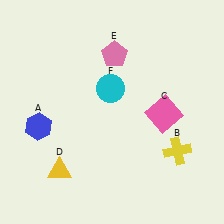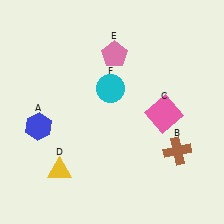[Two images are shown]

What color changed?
The cross (B) changed from yellow in Image 1 to brown in Image 2.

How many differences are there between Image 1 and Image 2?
There is 1 difference between the two images.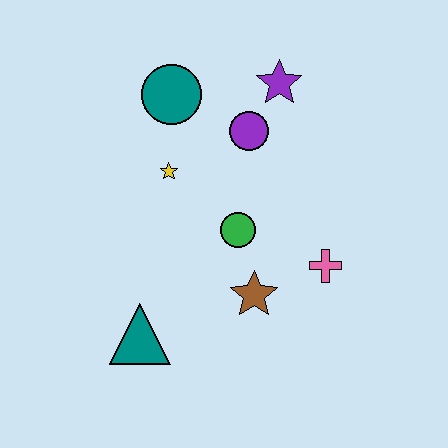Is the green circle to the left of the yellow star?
No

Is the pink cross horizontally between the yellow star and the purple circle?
No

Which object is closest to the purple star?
The purple circle is closest to the purple star.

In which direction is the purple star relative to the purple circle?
The purple star is above the purple circle.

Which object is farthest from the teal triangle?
The purple star is farthest from the teal triangle.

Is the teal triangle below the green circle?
Yes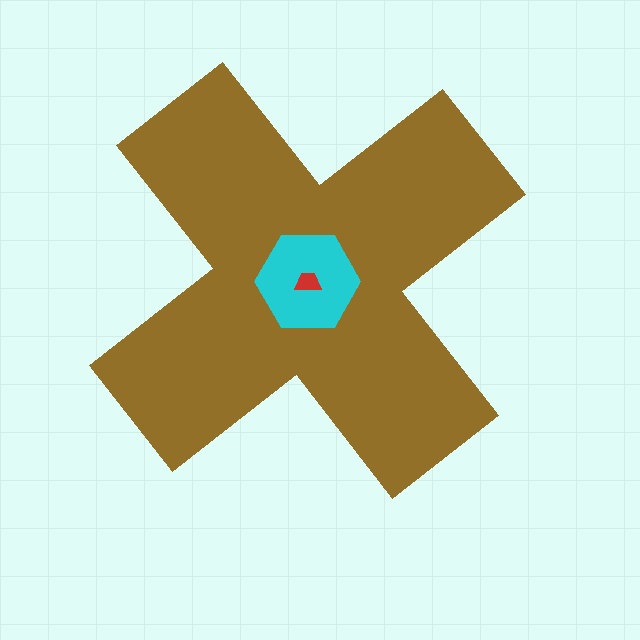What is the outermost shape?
The brown cross.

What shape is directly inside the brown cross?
The cyan hexagon.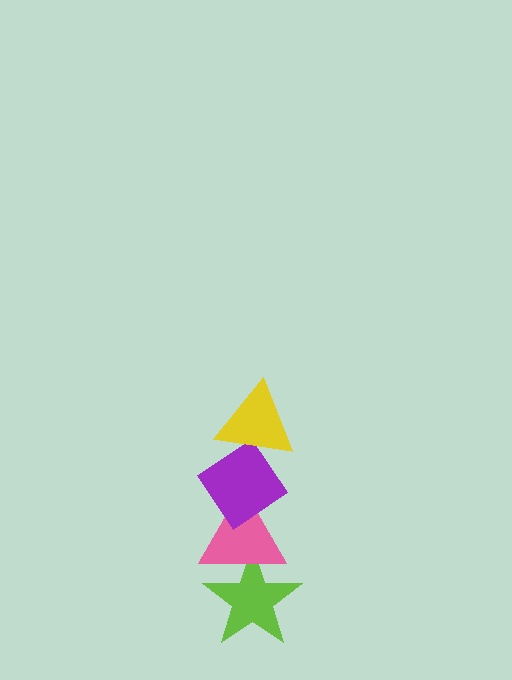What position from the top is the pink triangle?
The pink triangle is 3rd from the top.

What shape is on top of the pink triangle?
The purple diamond is on top of the pink triangle.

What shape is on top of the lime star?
The pink triangle is on top of the lime star.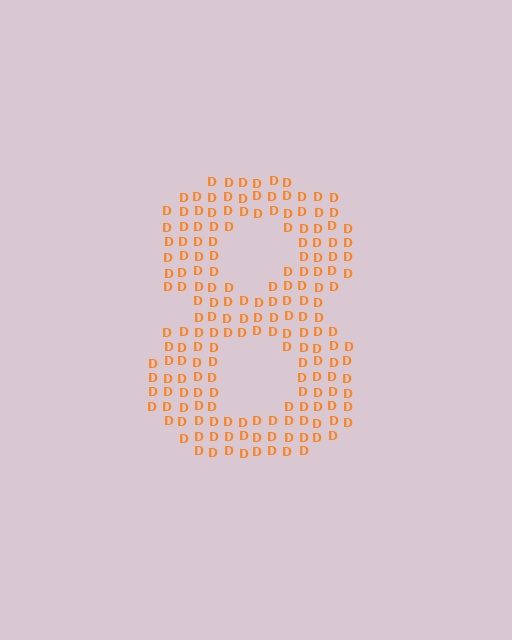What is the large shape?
The large shape is the digit 8.